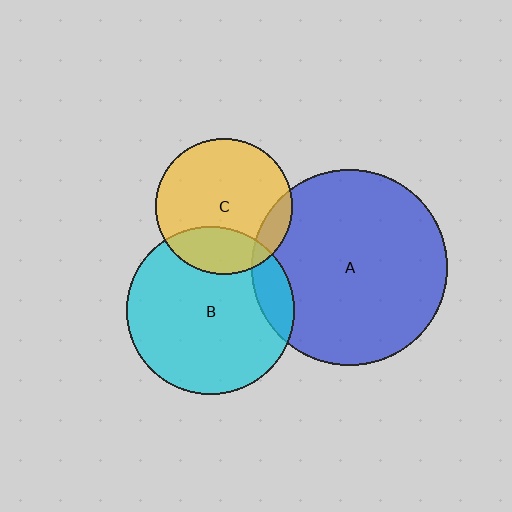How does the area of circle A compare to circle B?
Approximately 1.4 times.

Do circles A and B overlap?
Yes.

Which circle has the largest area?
Circle A (blue).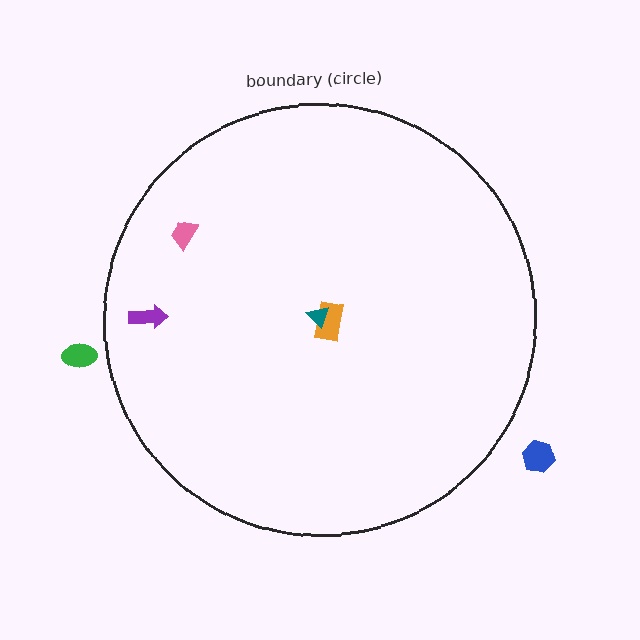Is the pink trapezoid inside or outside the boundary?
Inside.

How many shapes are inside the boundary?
4 inside, 2 outside.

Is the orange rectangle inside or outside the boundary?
Inside.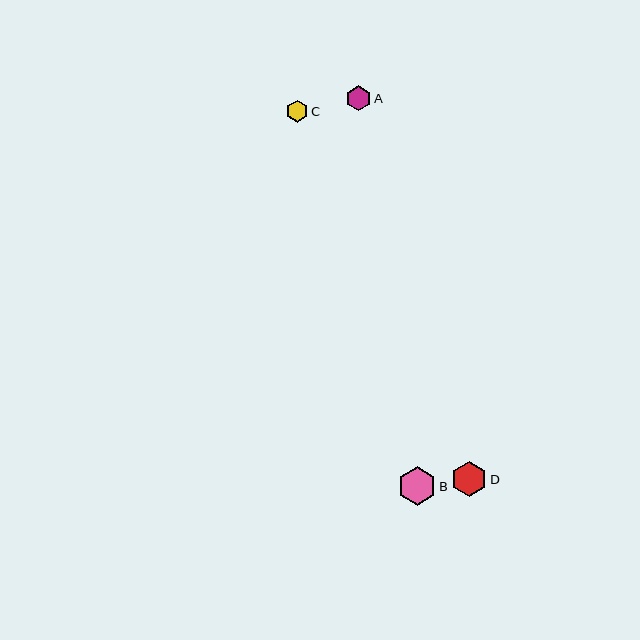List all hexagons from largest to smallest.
From largest to smallest: B, D, A, C.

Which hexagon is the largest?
Hexagon B is the largest with a size of approximately 39 pixels.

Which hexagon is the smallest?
Hexagon C is the smallest with a size of approximately 22 pixels.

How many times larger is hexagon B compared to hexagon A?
Hexagon B is approximately 1.6 times the size of hexagon A.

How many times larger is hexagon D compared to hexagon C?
Hexagon D is approximately 1.6 times the size of hexagon C.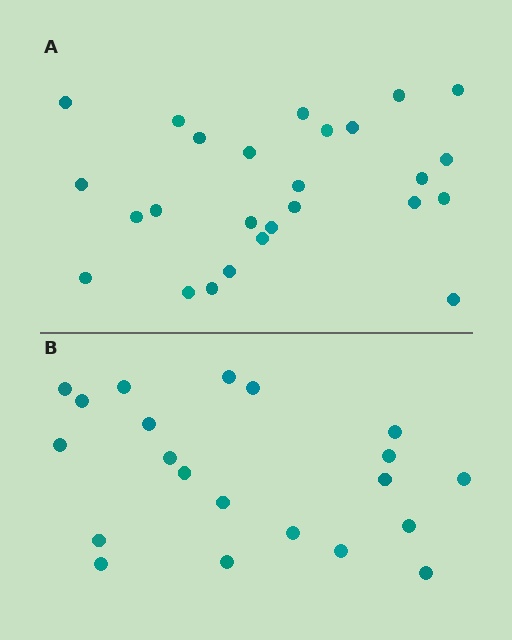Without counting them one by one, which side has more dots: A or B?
Region A (the top region) has more dots.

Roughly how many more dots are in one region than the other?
Region A has about 5 more dots than region B.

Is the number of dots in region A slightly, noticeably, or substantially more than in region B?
Region A has only slightly more — the two regions are fairly close. The ratio is roughly 1.2 to 1.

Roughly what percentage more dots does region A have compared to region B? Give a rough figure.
About 25% more.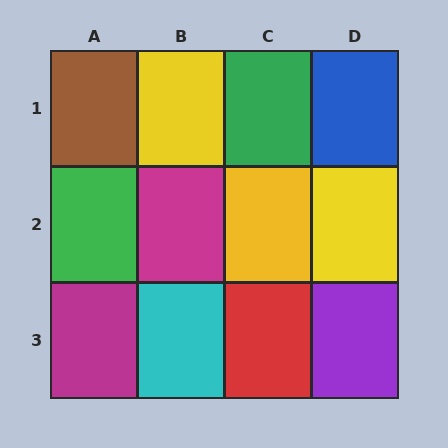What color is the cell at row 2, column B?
Magenta.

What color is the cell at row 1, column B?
Yellow.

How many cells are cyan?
1 cell is cyan.